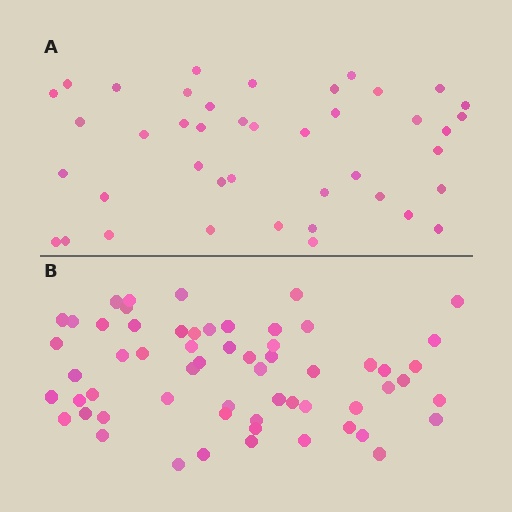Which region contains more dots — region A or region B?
Region B (the bottom region) has more dots.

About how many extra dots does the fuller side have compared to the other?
Region B has approximately 20 more dots than region A.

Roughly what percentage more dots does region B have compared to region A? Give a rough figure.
About 45% more.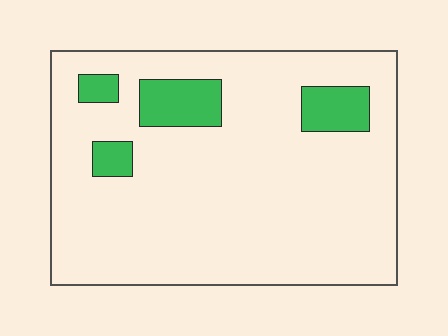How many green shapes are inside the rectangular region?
4.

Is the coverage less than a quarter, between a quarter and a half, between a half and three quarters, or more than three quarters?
Less than a quarter.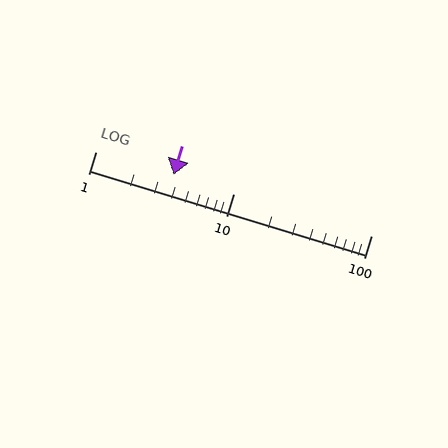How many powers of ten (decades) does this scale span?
The scale spans 2 decades, from 1 to 100.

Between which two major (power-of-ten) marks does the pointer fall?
The pointer is between 1 and 10.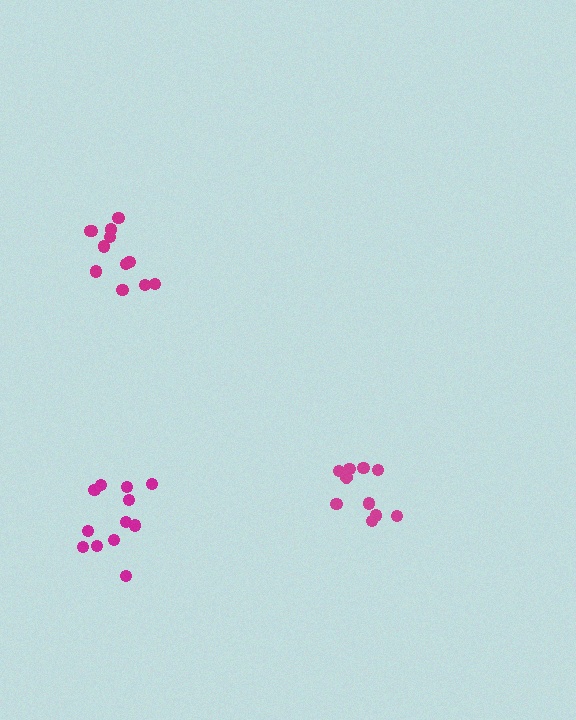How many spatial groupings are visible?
There are 3 spatial groupings.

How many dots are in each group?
Group 1: 12 dots, Group 2: 12 dots, Group 3: 10 dots (34 total).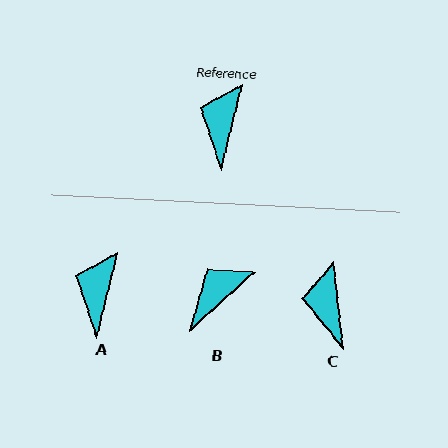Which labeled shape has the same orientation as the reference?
A.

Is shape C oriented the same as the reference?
No, it is off by about 21 degrees.